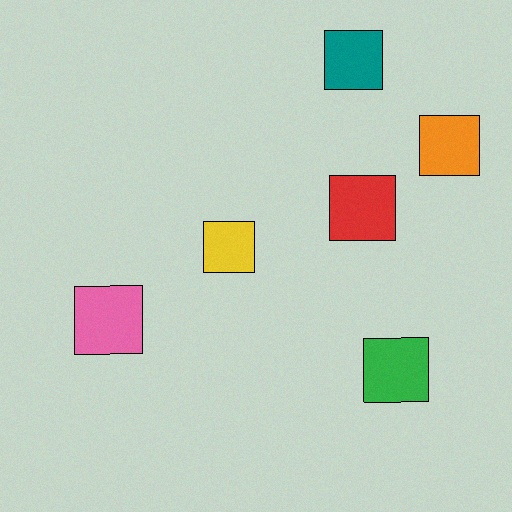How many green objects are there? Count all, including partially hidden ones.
There is 1 green object.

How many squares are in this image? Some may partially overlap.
There are 6 squares.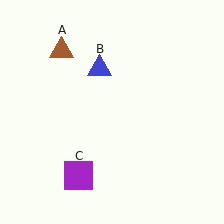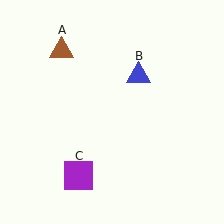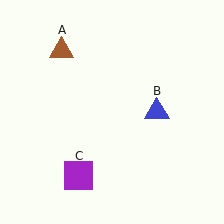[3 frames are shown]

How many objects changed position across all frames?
1 object changed position: blue triangle (object B).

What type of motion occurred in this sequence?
The blue triangle (object B) rotated clockwise around the center of the scene.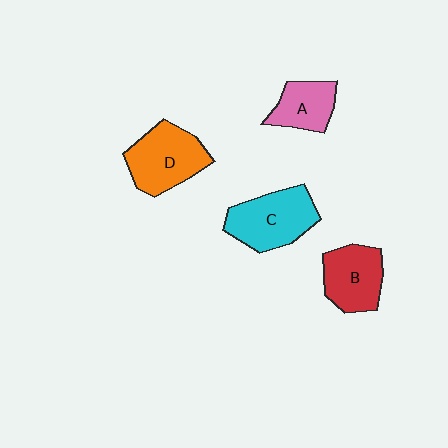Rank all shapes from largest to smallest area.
From largest to smallest: C (cyan), D (orange), B (red), A (pink).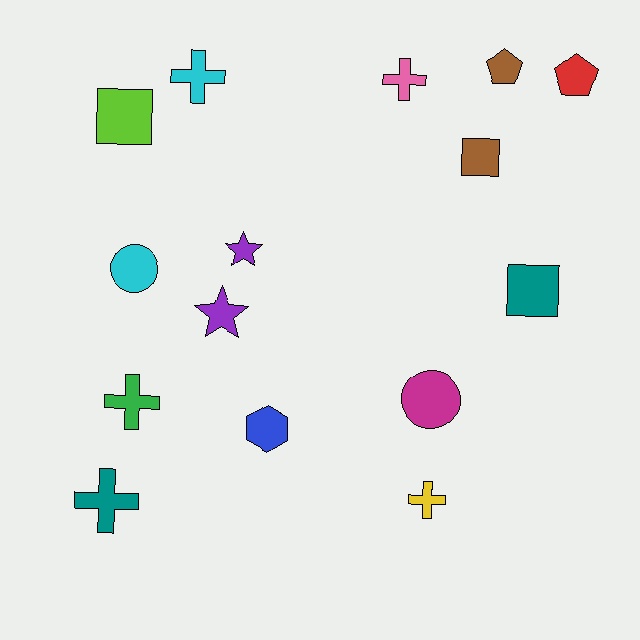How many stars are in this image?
There are 2 stars.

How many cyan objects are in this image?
There are 2 cyan objects.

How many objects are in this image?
There are 15 objects.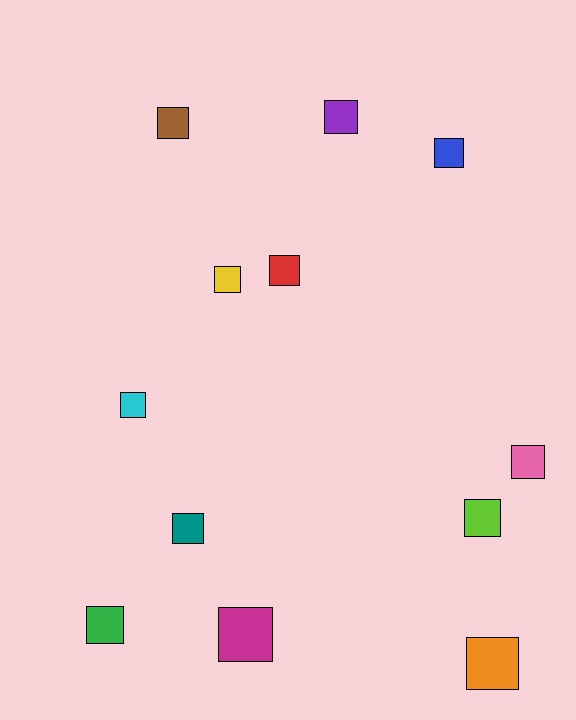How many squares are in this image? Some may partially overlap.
There are 12 squares.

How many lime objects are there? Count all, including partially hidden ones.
There is 1 lime object.